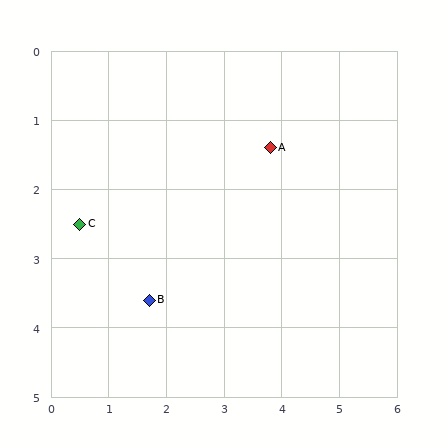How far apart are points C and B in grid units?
Points C and B are about 1.6 grid units apart.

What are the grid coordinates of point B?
Point B is at approximately (1.7, 3.6).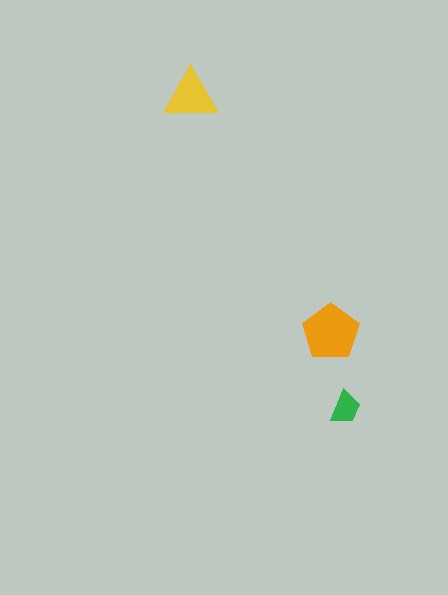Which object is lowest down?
The green trapezoid is bottommost.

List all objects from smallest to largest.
The green trapezoid, the yellow triangle, the orange pentagon.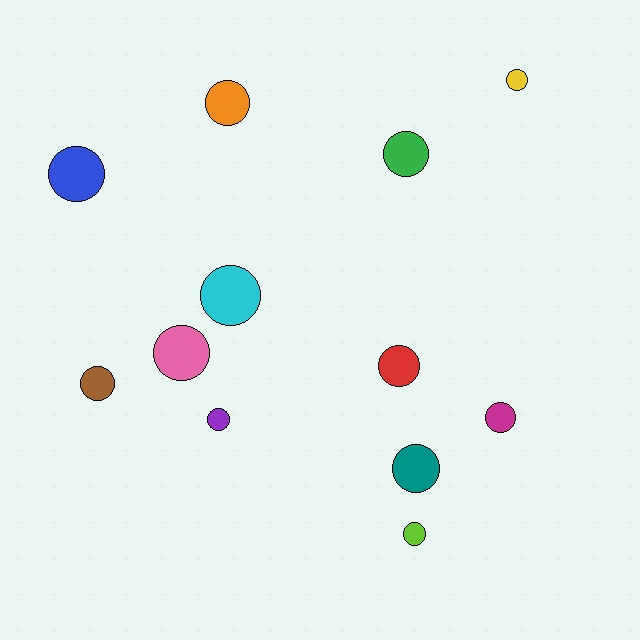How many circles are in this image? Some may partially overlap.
There are 12 circles.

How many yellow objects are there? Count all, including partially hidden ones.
There is 1 yellow object.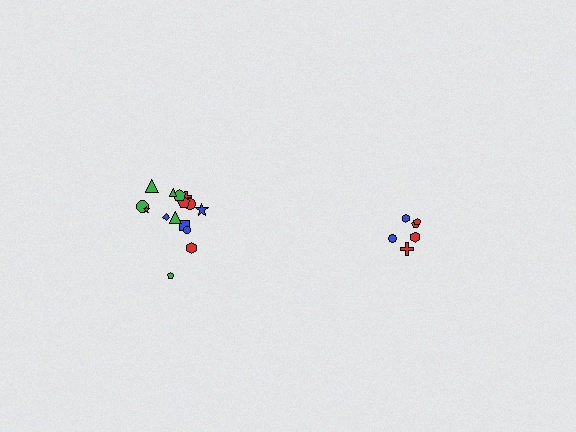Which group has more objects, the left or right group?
The left group.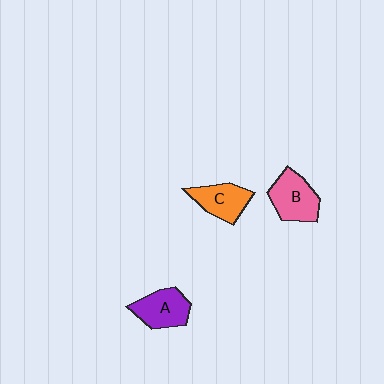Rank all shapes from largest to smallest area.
From largest to smallest: B (pink), A (purple), C (orange).